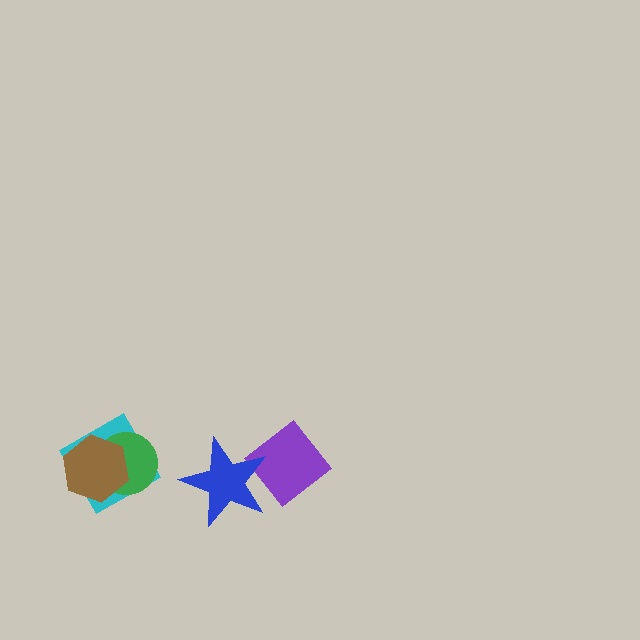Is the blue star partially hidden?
No, no other shape covers it.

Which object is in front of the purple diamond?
The blue star is in front of the purple diamond.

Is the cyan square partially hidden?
Yes, it is partially covered by another shape.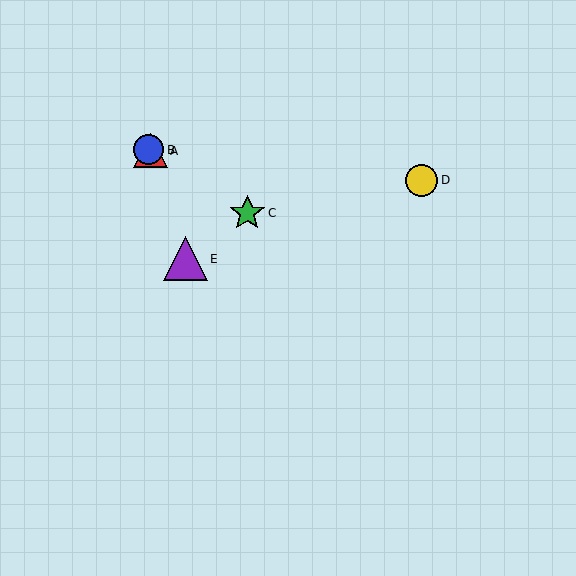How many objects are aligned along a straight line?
3 objects (A, B, C) are aligned along a straight line.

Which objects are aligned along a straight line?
Objects A, B, C are aligned along a straight line.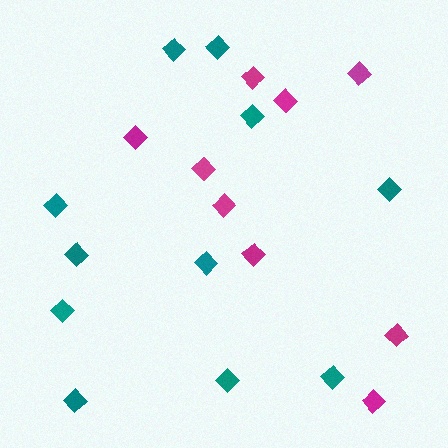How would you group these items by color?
There are 2 groups: one group of magenta diamonds (9) and one group of teal diamonds (11).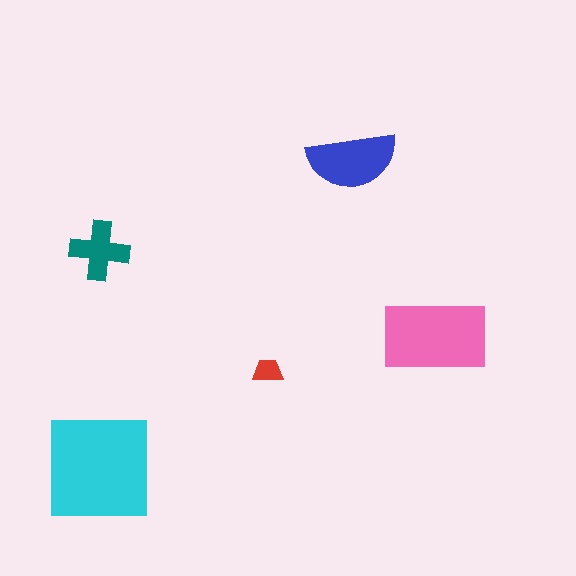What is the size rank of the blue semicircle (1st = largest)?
3rd.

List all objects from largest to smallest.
The cyan square, the pink rectangle, the blue semicircle, the teal cross, the red trapezoid.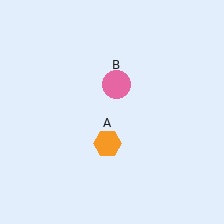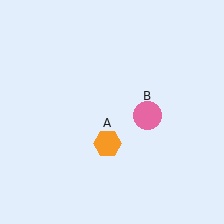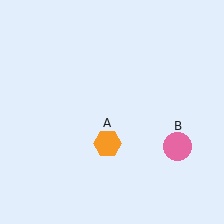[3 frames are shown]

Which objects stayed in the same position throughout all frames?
Orange hexagon (object A) remained stationary.